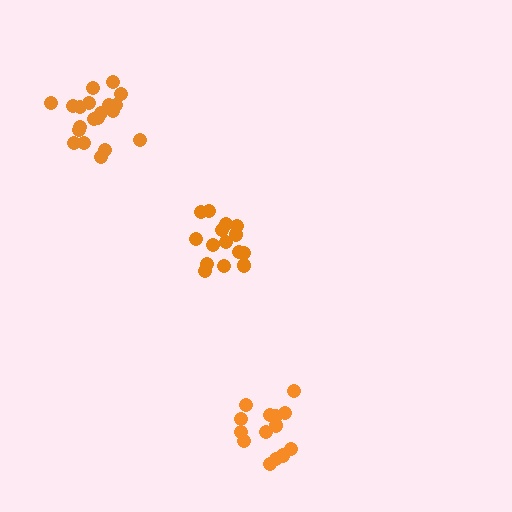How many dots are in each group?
Group 1: 14 dots, Group 2: 20 dots, Group 3: 16 dots (50 total).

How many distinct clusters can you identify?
There are 3 distinct clusters.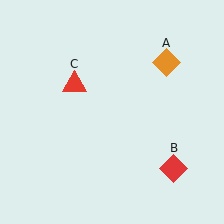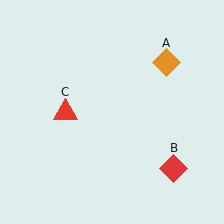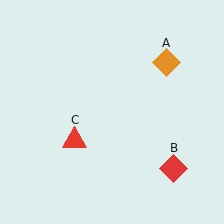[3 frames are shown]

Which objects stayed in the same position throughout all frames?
Orange diamond (object A) and red diamond (object B) remained stationary.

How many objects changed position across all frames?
1 object changed position: red triangle (object C).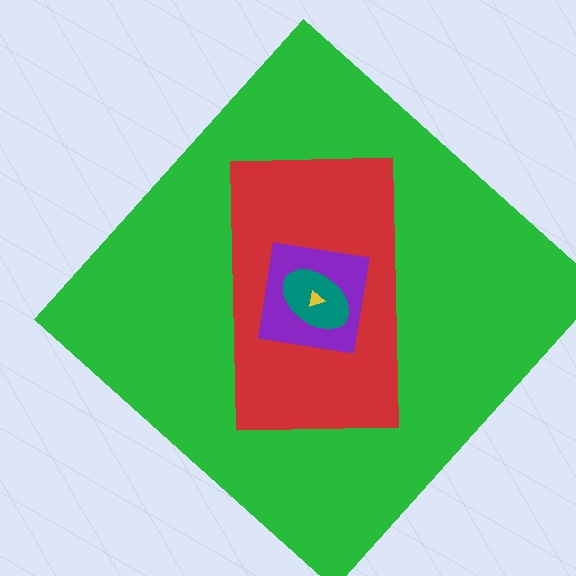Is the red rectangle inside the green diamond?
Yes.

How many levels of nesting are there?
5.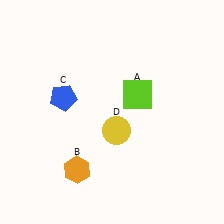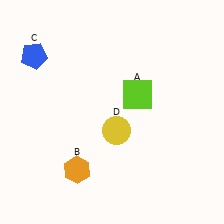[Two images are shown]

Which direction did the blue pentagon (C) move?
The blue pentagon (C) moved up.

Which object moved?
The blue pentagon (C) moved up.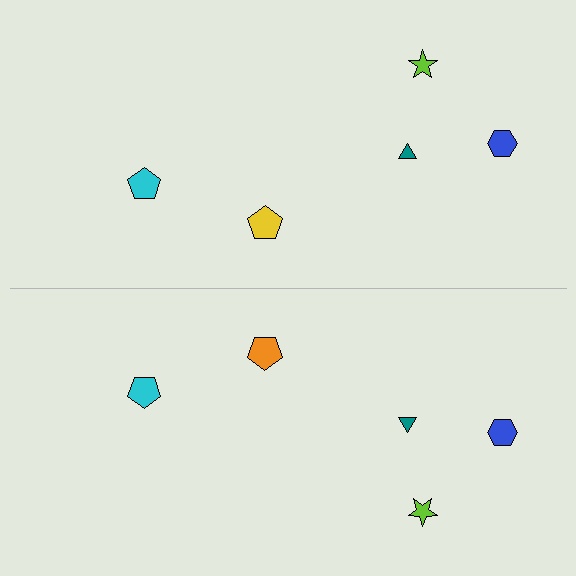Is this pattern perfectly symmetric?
No, the pattern is not perfectly symmetric. The orange pentagon on the bottom side breaks the symmetry — its mirror counterpart is yellow.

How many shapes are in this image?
There are 10 shapes in this image.